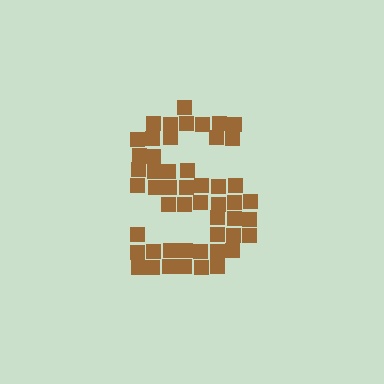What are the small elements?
The small elements are squares.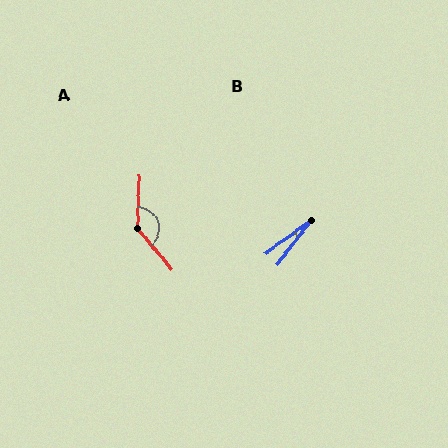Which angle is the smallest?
B, at approximately 16 degrees.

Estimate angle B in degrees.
Approximately 16 degrees.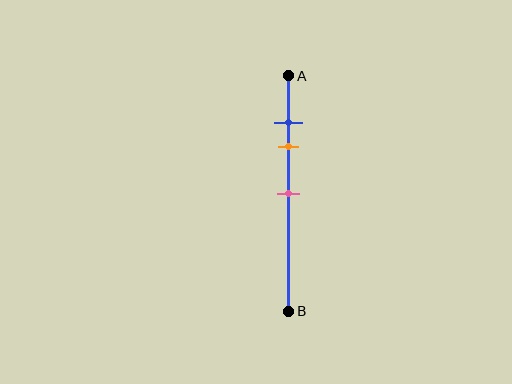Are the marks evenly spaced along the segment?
No, the marks are not evenly spaced.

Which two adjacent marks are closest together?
The blue and orange marks are the closest adjacent pair.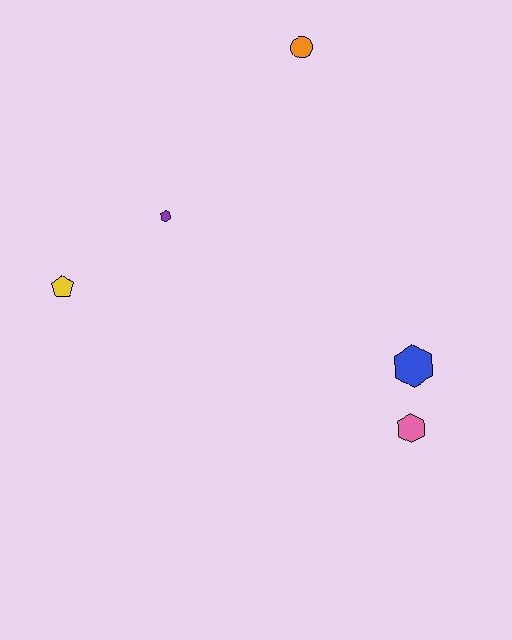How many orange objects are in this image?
There is 1 orange object.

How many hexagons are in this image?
There are 3 hexagons.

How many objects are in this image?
There are 5 objects.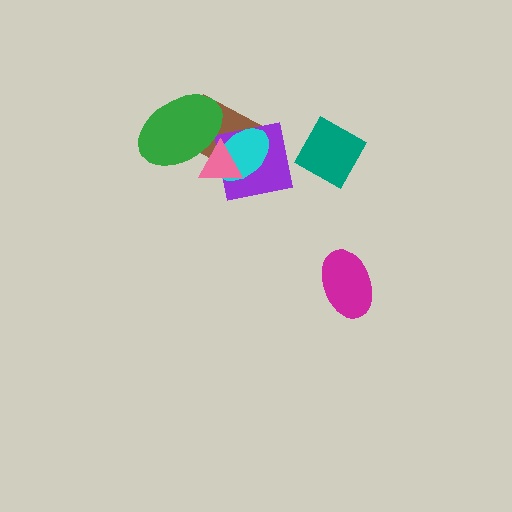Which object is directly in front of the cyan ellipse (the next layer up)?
The green ellipse is directly in front of the cyan ellipse.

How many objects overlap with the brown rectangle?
4 objects overlap with the brown rectangle.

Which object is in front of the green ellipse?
The pink triangle is in front of the green ellipse.